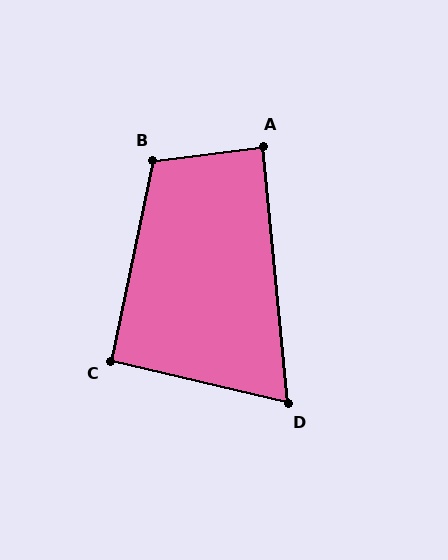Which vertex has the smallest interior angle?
D, at approximately 71 degrees.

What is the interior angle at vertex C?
Approximately 92 degrees (approximately right).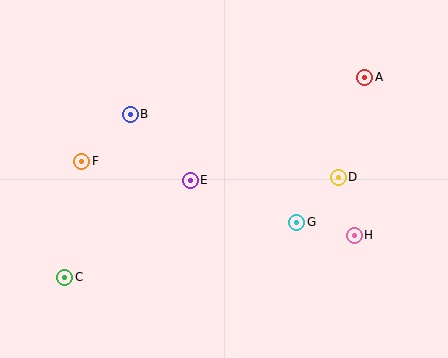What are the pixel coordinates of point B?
Point B is at (130, 114).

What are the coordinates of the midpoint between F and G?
The midpoint between F and G is at (189, 192).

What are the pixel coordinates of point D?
Point D is at (338, 177).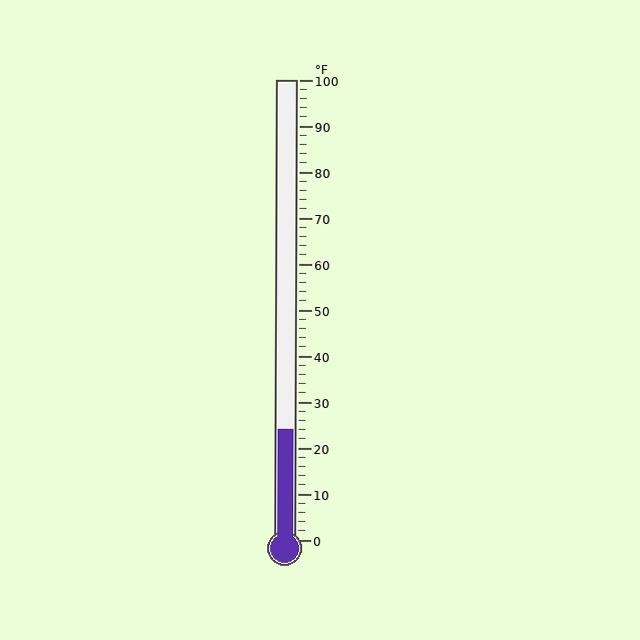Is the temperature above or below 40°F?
The temperature is below 40°F.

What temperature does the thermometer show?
The thermometer shows approximately 24°F.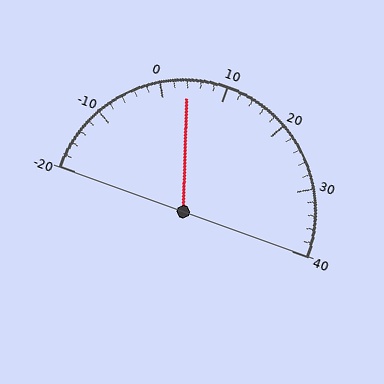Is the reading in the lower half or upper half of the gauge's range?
The reading is in the lower half of the range (-20 to 40).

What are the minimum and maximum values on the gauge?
The gauge ranges from -20 to 40.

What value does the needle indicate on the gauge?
The needle indicates approximately 4.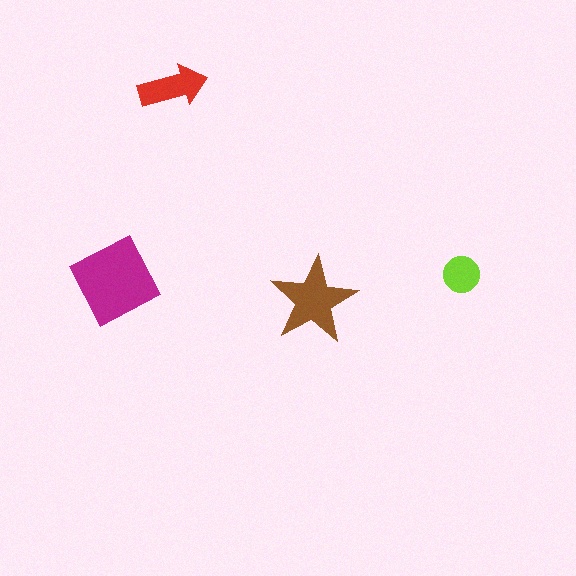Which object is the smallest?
The lime circle.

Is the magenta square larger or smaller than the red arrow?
Larger.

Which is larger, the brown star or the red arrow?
The brown star.